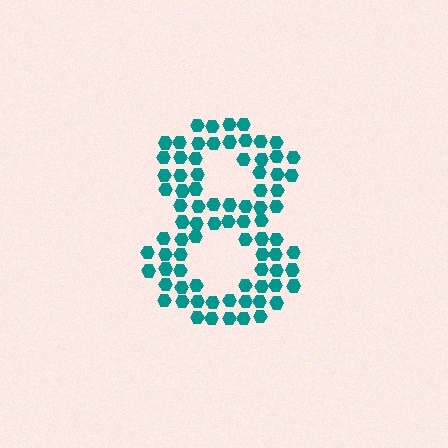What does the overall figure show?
The overall figure shows the digit 8.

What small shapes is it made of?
It is made of small hexagons.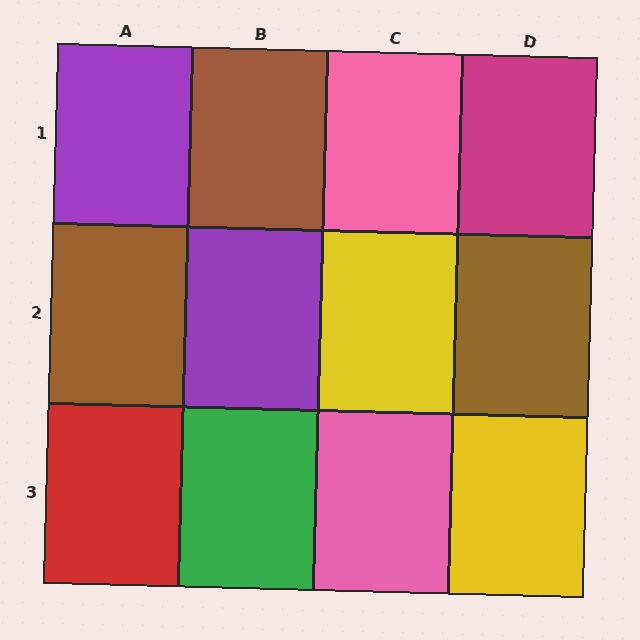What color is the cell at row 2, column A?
Brown.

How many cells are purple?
2 cells are purple.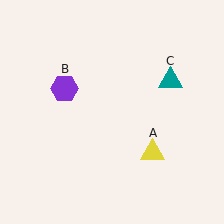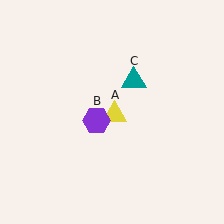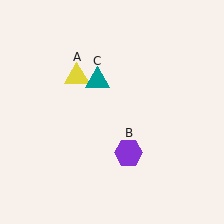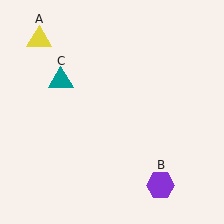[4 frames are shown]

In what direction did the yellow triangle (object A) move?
The yellow triangle (object A) moved up and to the left.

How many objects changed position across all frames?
3 objects changed position: yellow triangle (object A), purple hexagon (object B), teal triangle (object C).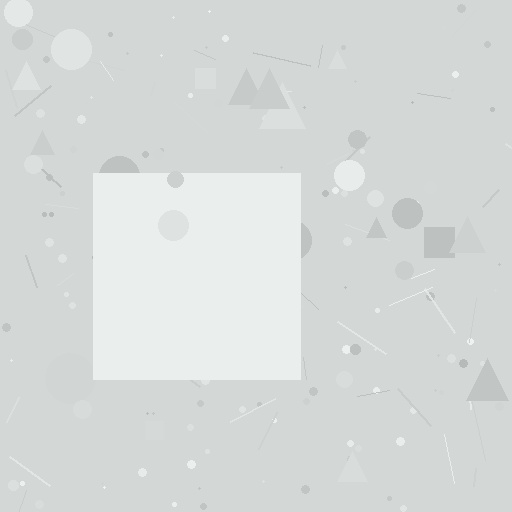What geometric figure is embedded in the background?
A square is embedded in the background.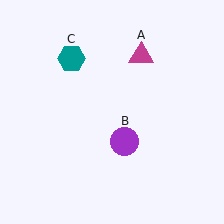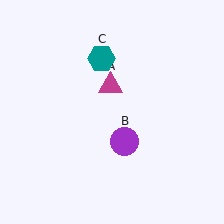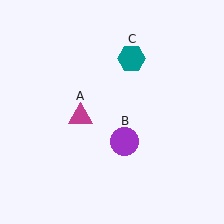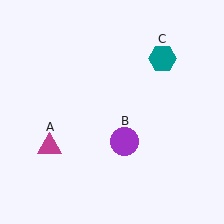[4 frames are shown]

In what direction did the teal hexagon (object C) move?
The teal hexagon (object C) moved right.